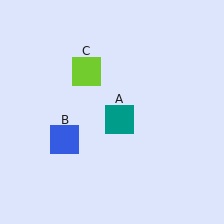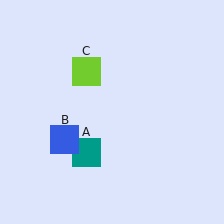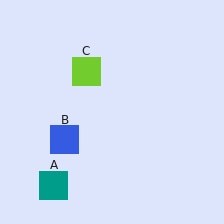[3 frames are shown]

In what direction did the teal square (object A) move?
The teal square (object A) moved down and to the left.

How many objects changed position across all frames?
1 object changed position: teal square (object A).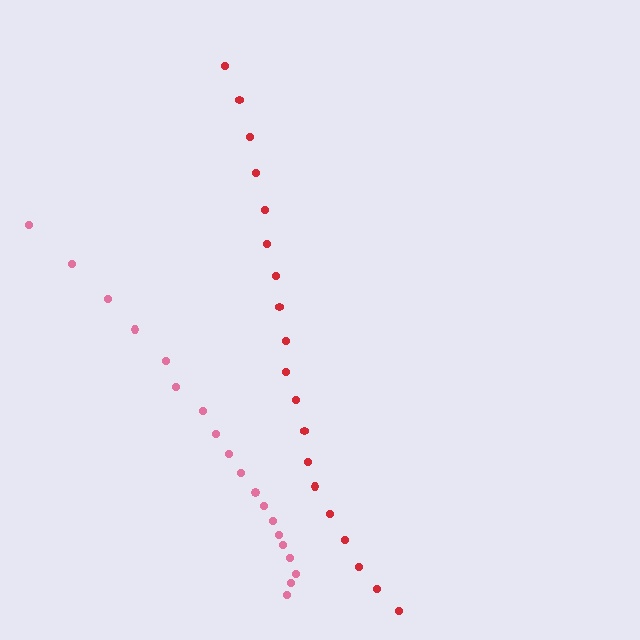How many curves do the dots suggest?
There are 2 distinct paths.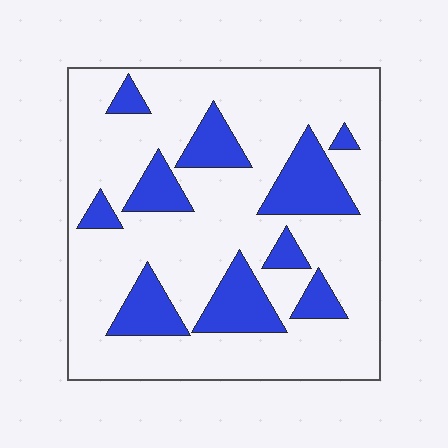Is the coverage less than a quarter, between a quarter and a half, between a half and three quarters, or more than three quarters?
Less than a quarter.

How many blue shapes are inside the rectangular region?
10.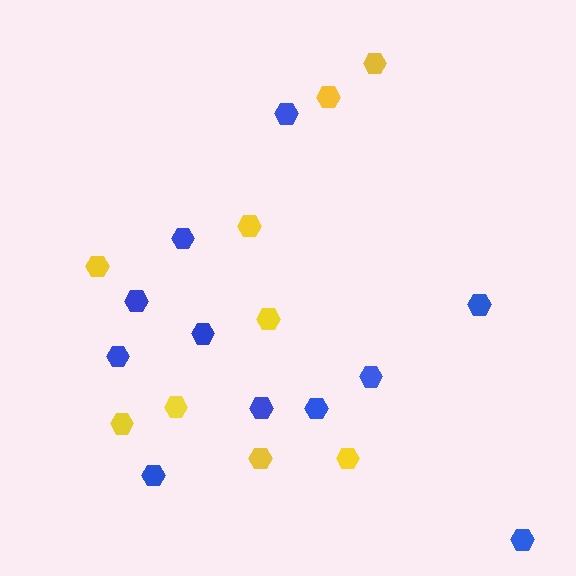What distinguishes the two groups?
There are 2 groups: one group of blue hexagons (11) and one group of yellow hexagons (9).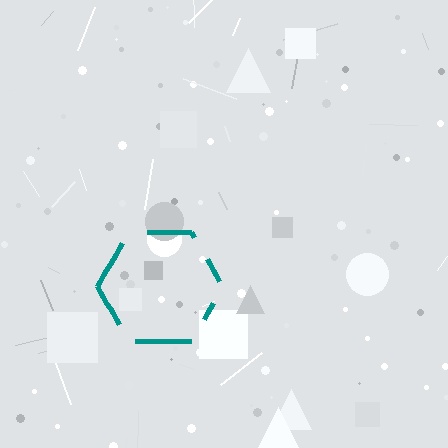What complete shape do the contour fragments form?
The contour fragments form a hexagon.